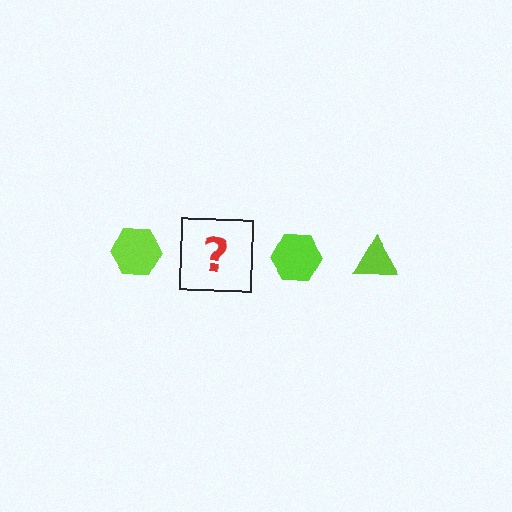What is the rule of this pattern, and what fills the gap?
The rule is that the pattern cycles through hexagon, triangle shapes in lime. The gap should be filled with a lime triangle.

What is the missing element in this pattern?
The missing element is a lime triangle.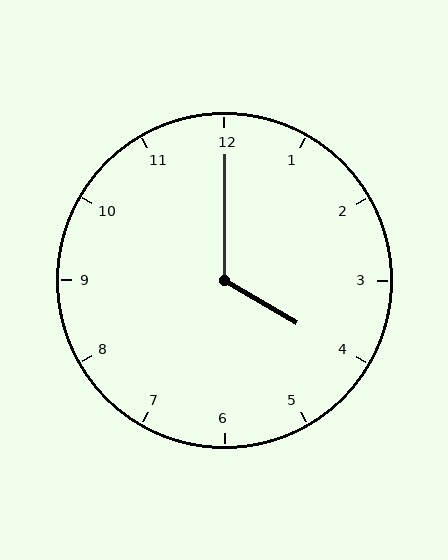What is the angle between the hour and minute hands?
Approximately 120 degrees.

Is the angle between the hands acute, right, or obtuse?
It is obtuse.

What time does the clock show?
4:00.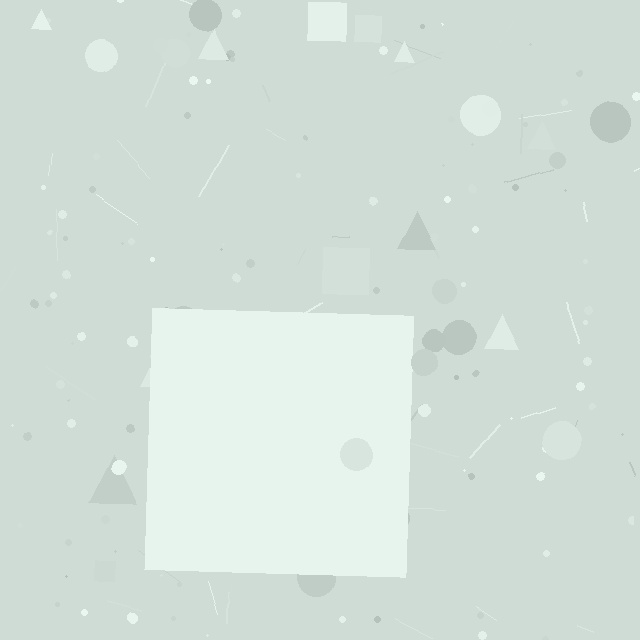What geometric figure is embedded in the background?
A square is embedded in the background.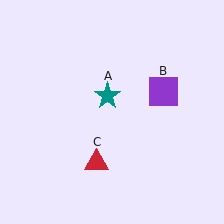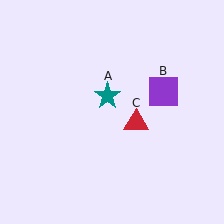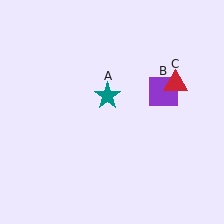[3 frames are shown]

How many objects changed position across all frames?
1 object changed position: red triangle (object C).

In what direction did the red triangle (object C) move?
The red triangle (object C) moved up and to the right.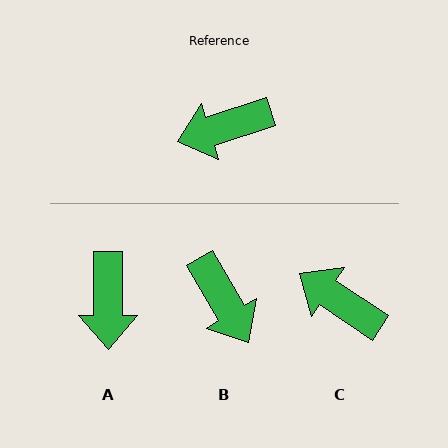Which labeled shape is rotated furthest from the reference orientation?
B, about 103 degrees away.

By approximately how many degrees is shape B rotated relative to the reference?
Approximately 103 degrees counter-clockwise.